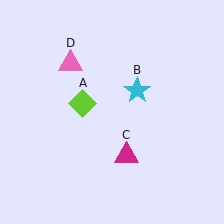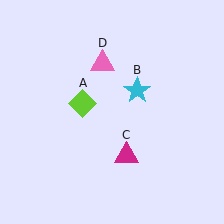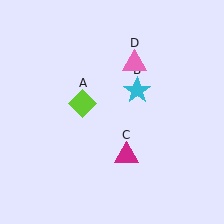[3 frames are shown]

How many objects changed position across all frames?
1 object changed position: pink triangle (object D).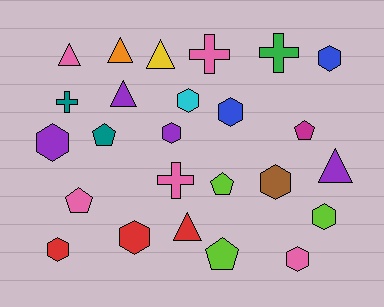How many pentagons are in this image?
There are 5 pentagons.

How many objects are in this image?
There are 25 objects.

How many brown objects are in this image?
There is 1 brown object.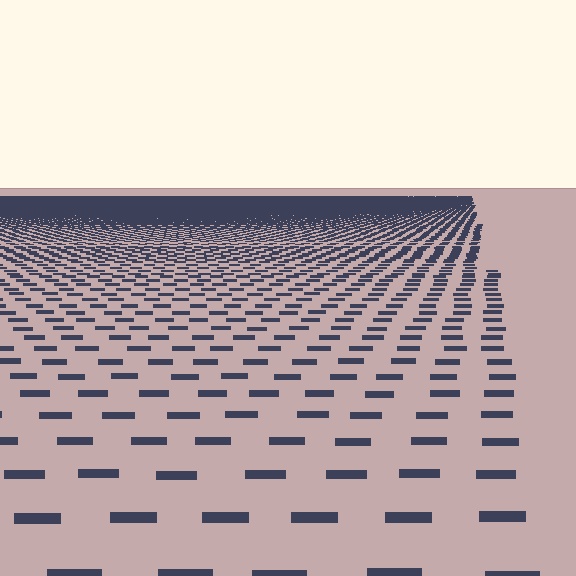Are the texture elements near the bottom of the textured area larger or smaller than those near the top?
Larger. Near the bottom, elements are closer to the viewer and appear at a bigger on-screen size.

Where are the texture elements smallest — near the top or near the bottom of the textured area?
Near the top.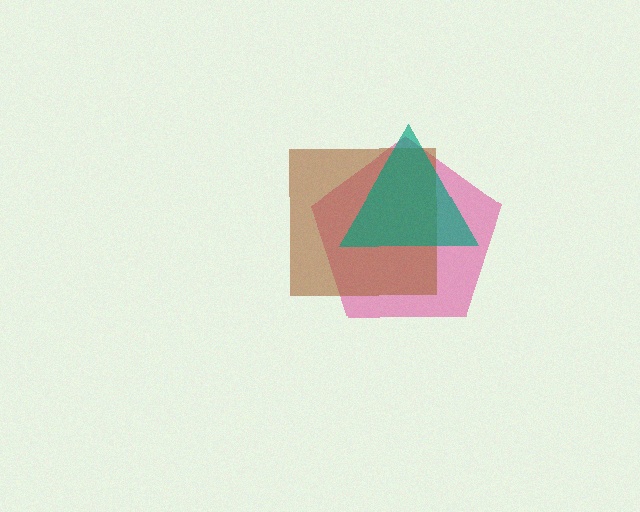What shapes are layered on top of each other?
The layered shapes are: a pink pentagon, a brown square, a teal triangle.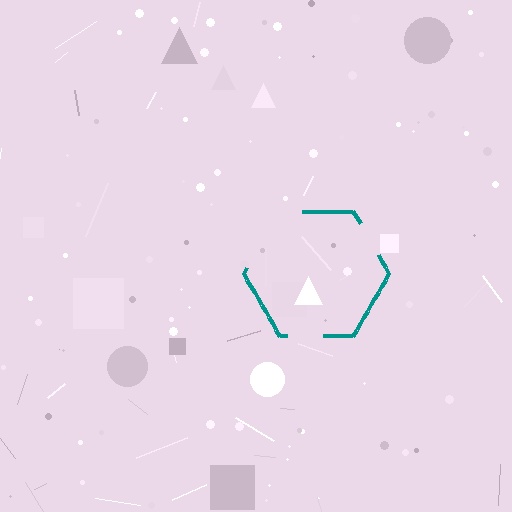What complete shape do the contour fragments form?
The contour fragments form a hexagon.